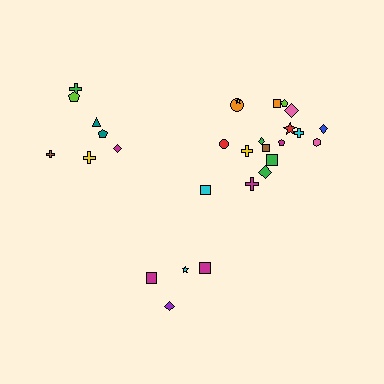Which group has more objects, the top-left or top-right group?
The top-right group.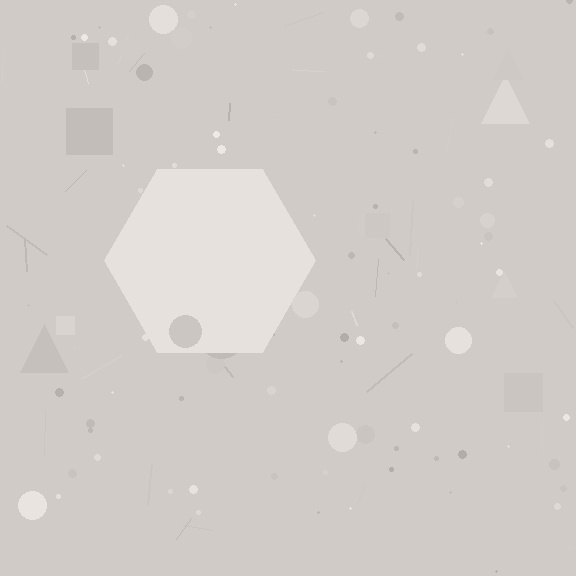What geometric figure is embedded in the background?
A hexagon is embedded in the background.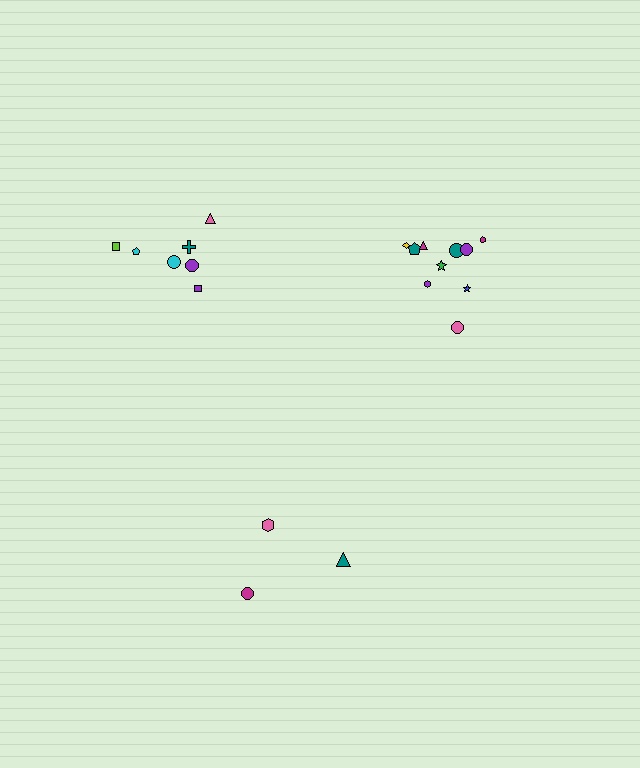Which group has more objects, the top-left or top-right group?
The top-right group.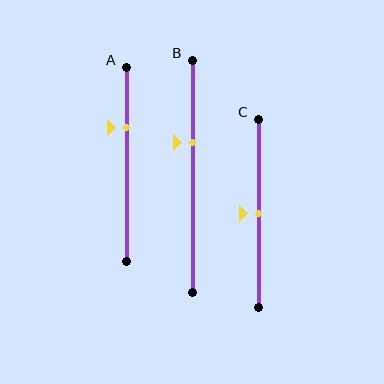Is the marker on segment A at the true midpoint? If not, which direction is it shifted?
No, the marker on segment A is shifted upward by about 19% of the segment length.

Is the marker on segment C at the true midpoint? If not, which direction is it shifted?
Yes, the marker on segment C is at the true midpoint.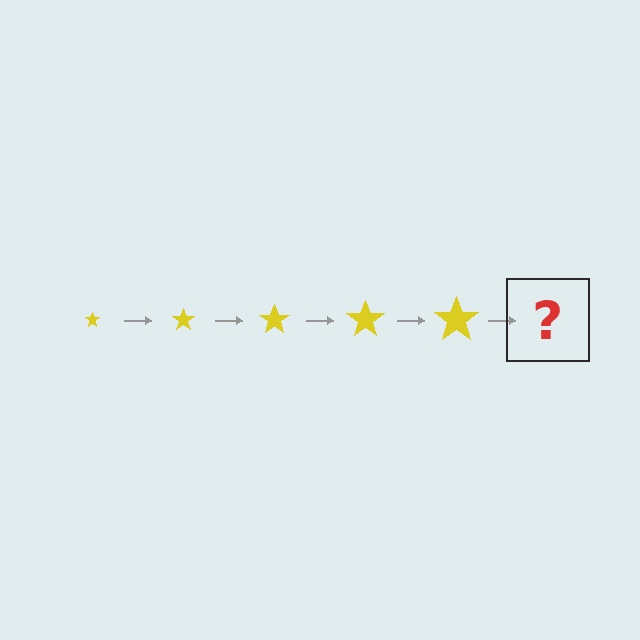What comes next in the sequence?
The next element should be a yellow star, larger than the previous one.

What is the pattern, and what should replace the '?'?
The pattern is that the star gets progressively larger each step. The '?' should be a yellow star, larger than the previous one.